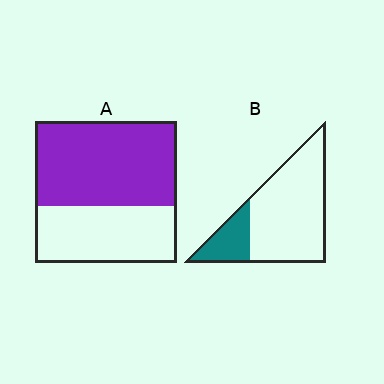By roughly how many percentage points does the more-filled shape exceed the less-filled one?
By roughly 40 percentage points (A over B).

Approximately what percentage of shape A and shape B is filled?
A is approximately 60% and B is approximately 20%.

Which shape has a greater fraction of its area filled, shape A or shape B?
Shape A.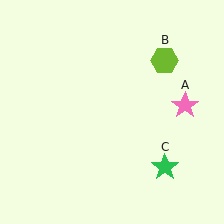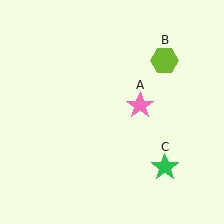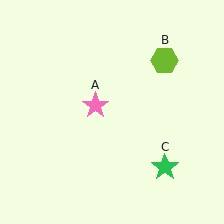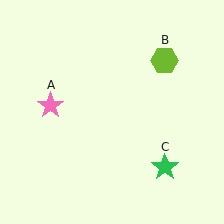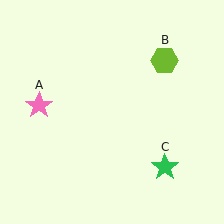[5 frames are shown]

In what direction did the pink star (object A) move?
The pink star (object A) moved left.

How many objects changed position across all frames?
1 object changed position: pink star (object A).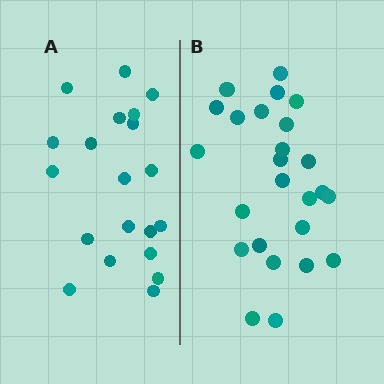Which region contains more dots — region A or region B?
Region B (the right region) has more dots.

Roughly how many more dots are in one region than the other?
Region B has about 5 more dots than region A.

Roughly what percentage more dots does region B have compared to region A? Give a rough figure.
About 25% more.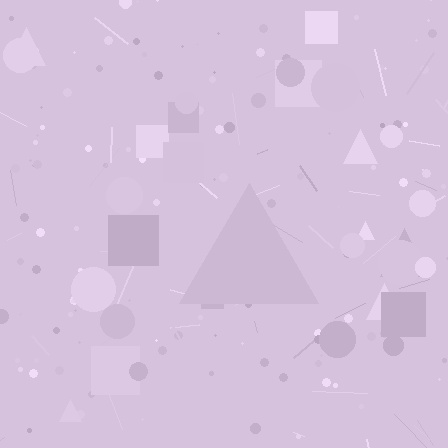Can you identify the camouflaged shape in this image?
The camouflaged shape is a triangle.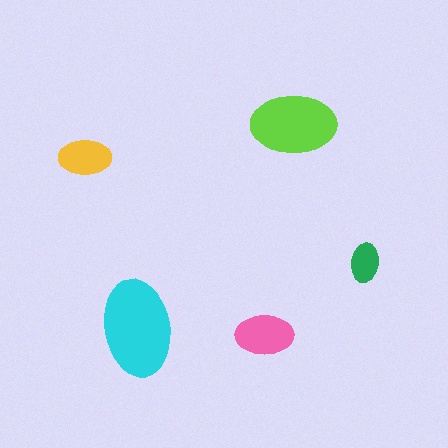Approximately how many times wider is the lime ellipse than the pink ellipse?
About 1.5 times wider.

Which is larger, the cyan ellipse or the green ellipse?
The cyan one.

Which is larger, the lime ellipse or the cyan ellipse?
The cyan one.